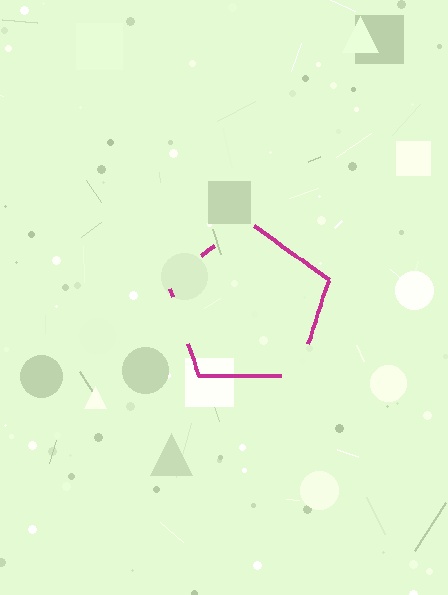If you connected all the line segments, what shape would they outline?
They would outline a pentagon.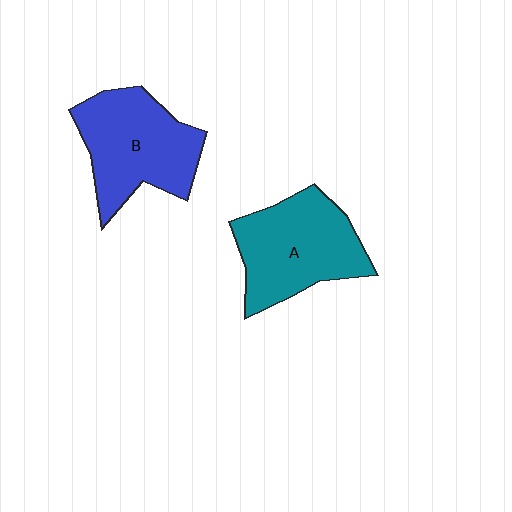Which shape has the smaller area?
Shape A (teal).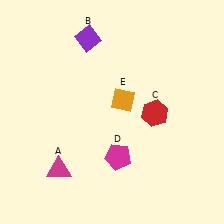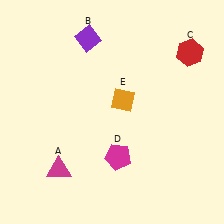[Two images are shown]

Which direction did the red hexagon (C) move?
The red hexagon (C) moved up.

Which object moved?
The red hexagon (C) moved up.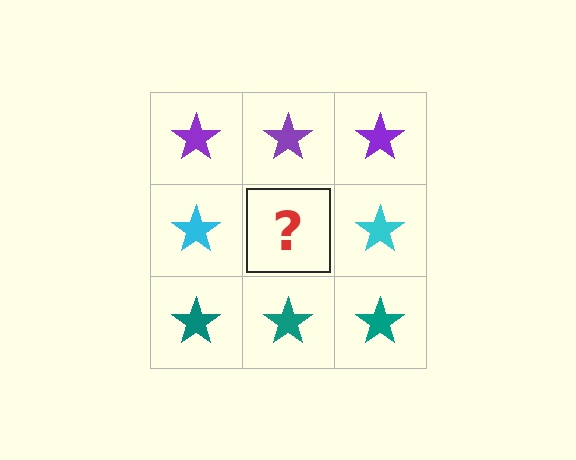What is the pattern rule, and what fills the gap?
The rule is that each row has a consistent color. The gap should be filled with a cyan star.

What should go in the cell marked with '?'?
The missing cell should contain a cyan star.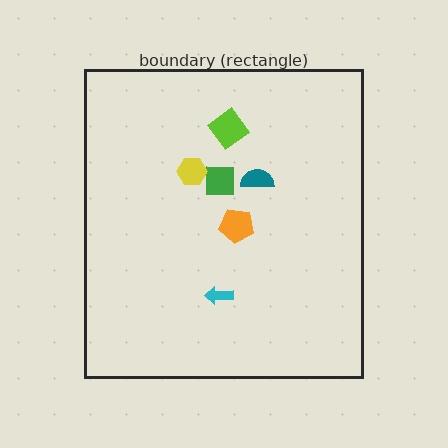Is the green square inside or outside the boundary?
Inside.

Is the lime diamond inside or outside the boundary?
Inside.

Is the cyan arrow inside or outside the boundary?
Inside.